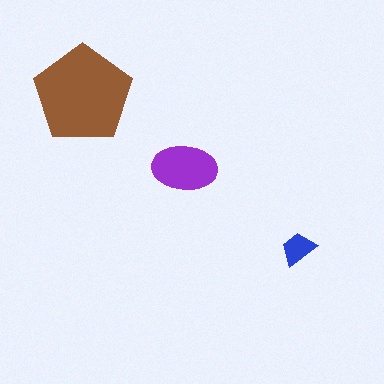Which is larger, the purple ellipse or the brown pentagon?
The brown pentagon.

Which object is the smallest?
The blue trapezoid.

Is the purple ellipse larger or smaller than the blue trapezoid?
Larger.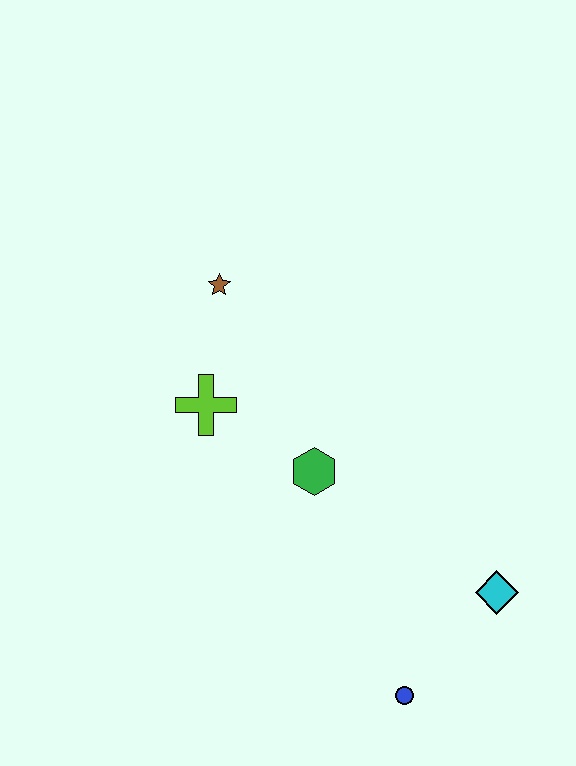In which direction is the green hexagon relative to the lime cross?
The green hexagon is to the right of the lime cross.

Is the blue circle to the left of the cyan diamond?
Yes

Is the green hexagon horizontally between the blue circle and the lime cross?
Yes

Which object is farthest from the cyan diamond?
The brown star is farthest from the cyan diamond.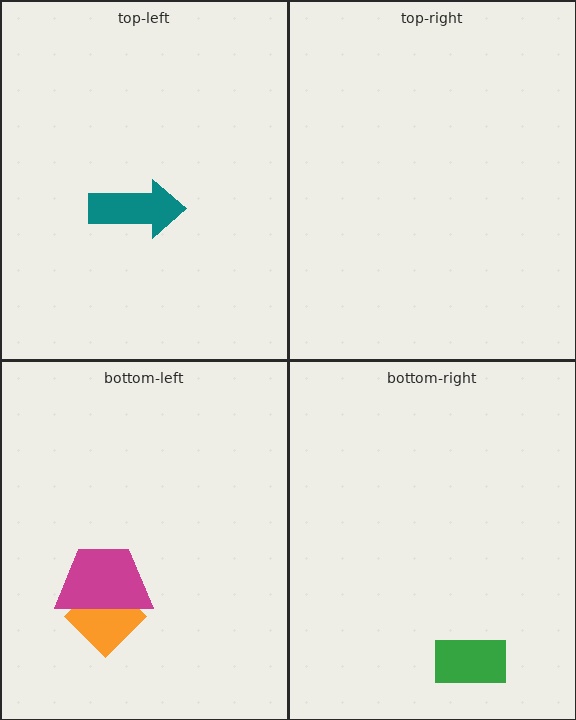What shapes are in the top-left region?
The teal arrow.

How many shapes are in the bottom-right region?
1.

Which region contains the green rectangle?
The bottom-right region.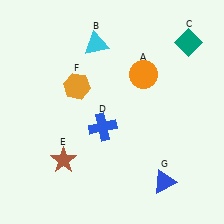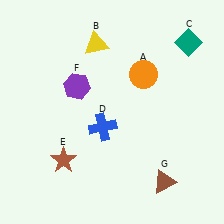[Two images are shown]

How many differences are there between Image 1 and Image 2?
There are 3 differences between the two images.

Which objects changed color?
B changed from cyan to yellow. F changed from orange to purple. G changed from blue to brown.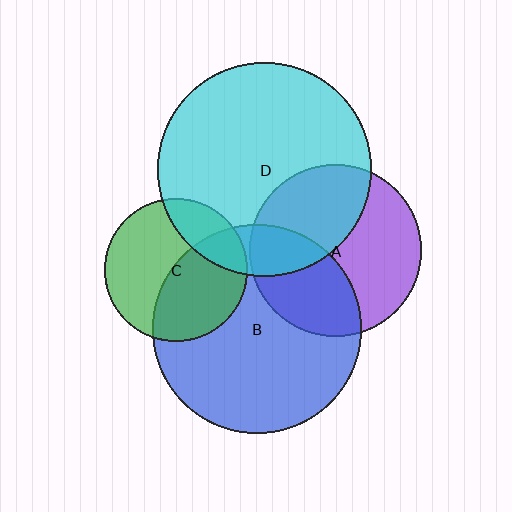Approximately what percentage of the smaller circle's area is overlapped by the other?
Approximately 35%.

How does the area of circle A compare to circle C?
Approximately 1.4 times.